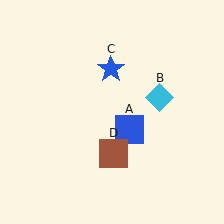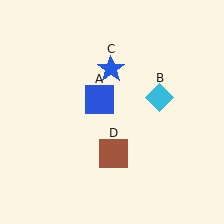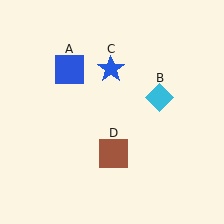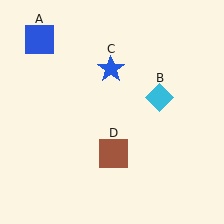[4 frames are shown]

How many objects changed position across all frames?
1 object changed position: blue square (object A).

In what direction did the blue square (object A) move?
The blue square (object A) moved up and to the left.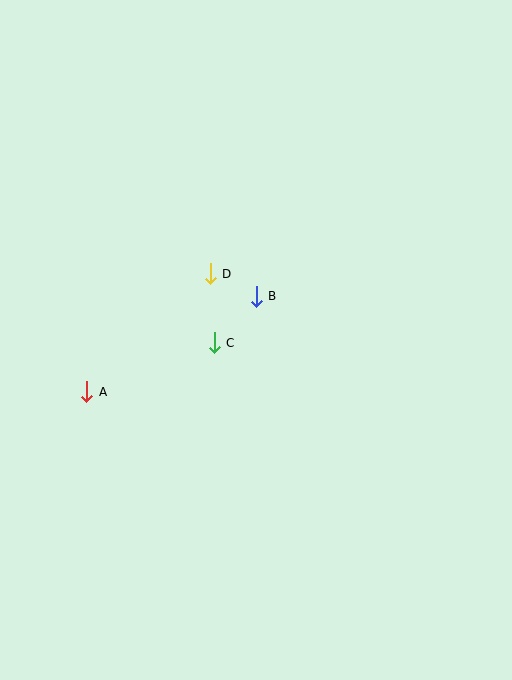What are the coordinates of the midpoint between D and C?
The midpoint between D and C is at (212, 308).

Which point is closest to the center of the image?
Point C at (214, 343) is closest to the center.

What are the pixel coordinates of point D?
Point D is at (210, 274).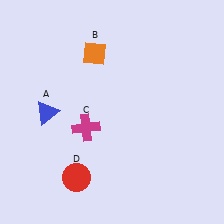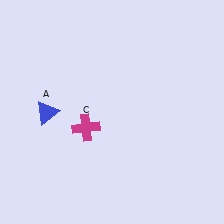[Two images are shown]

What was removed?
The red circle (D), the orange diamond (B) were removed in Image 2.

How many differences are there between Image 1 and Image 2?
There are 2 differences between the two images.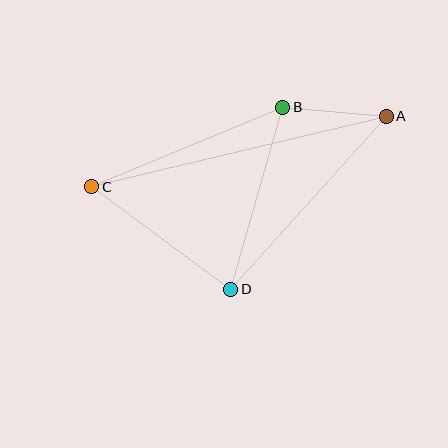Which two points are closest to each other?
Points A and B are closest to each other.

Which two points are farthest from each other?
Points A and C are farthest from each other.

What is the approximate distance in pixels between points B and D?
The distance between B and D is approximately 189 pixels.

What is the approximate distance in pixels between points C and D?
The distance between C and D is approximately 172 pixels.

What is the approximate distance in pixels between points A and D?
The distance between A and D is approximately 233 pixels.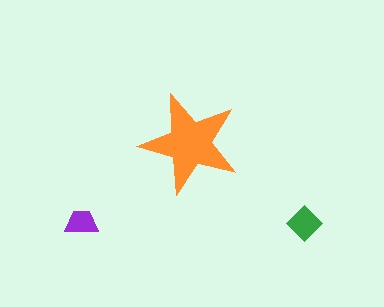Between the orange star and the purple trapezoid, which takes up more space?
The orange star.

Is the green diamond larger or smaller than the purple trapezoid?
Larger.